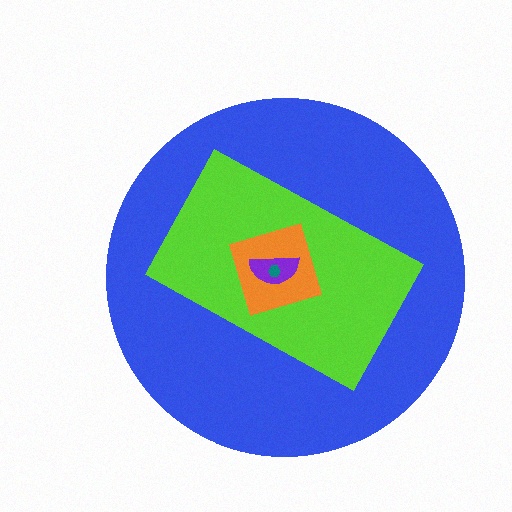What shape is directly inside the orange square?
The purple semicircle.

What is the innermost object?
The teal hexagon.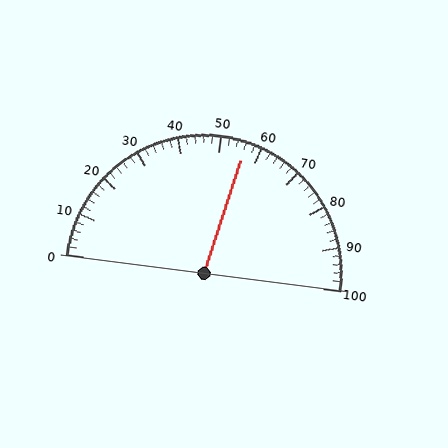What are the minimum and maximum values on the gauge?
The gauge ranges from 0 to 100.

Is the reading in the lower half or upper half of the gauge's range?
The reading is in the upper half of the range (0 to 100).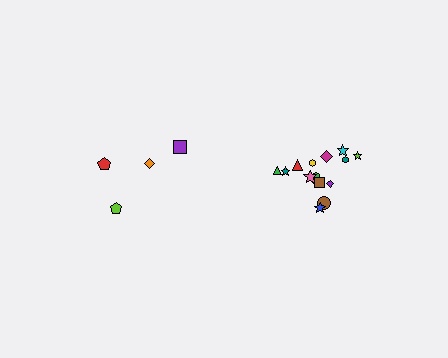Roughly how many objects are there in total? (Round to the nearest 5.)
Roughly 20 objects in total.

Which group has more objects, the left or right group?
The right group.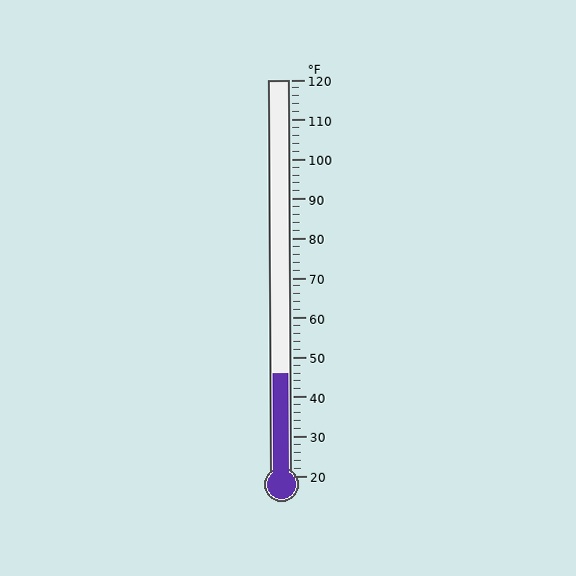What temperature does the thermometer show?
The thermometer shows approximately 46°F.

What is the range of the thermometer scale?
The thermometer scale ranges from 20°F to 120°F.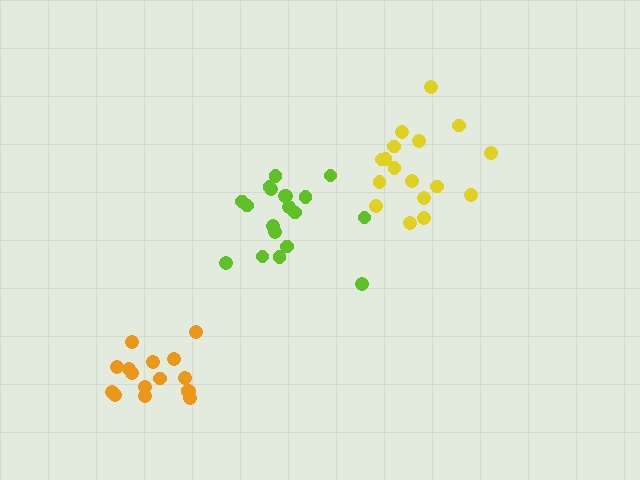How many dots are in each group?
Group 1: 17 dots, Group 2: 16 dots, Group 3: 19 dots (52 total).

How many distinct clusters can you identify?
There are 3 distinct clusters.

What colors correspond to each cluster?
The clusters are colored: yellow, orange, lime.